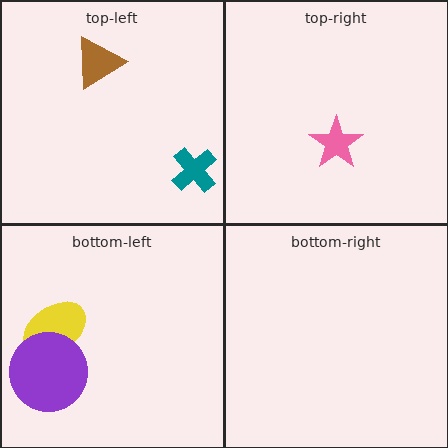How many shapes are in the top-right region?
1.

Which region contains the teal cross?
The top-left region.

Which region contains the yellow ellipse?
The bottom-left region.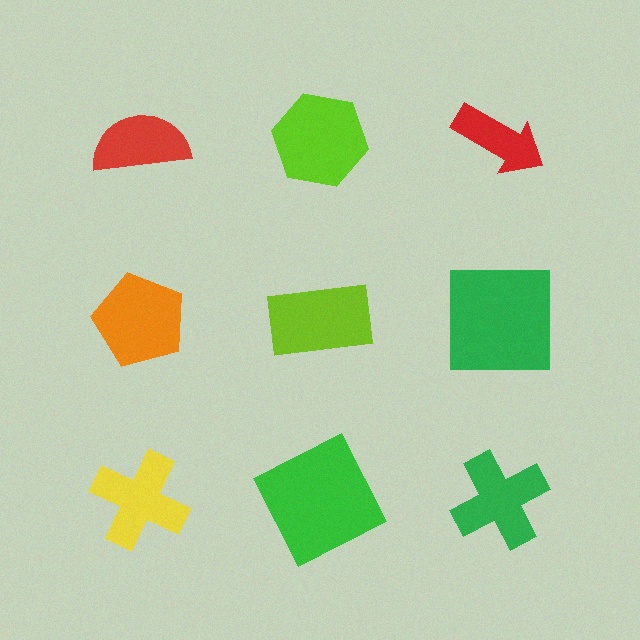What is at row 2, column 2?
A lime rectangle.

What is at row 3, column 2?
A green square.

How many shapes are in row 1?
3 shapes.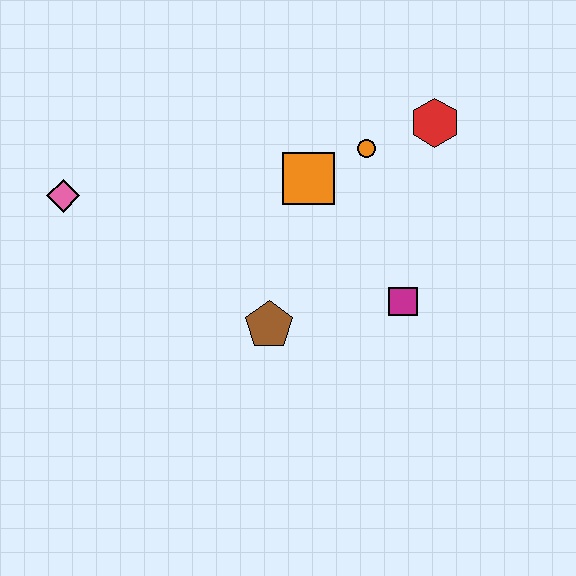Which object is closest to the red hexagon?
The orange circle is closest to the red hexagon.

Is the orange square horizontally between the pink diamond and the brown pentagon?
No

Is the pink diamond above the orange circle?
No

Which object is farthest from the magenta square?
The pink diamond is farthest from the magenta square.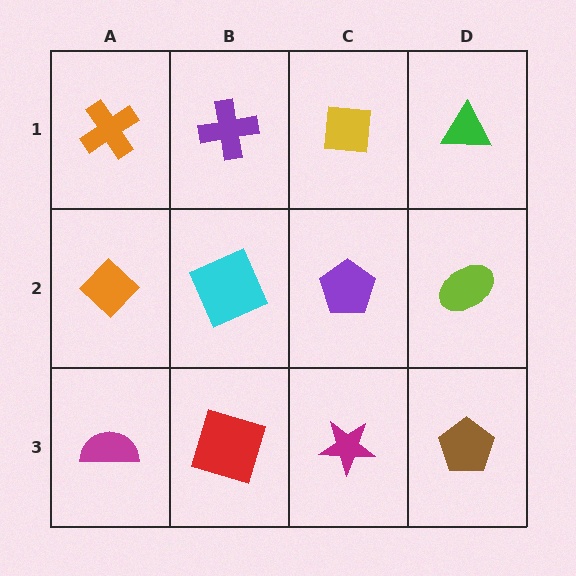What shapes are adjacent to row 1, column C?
A purple pentagon (row 2, column C), a purple cross (row 1, column B), a green triangle (row 1, column D).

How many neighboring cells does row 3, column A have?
2.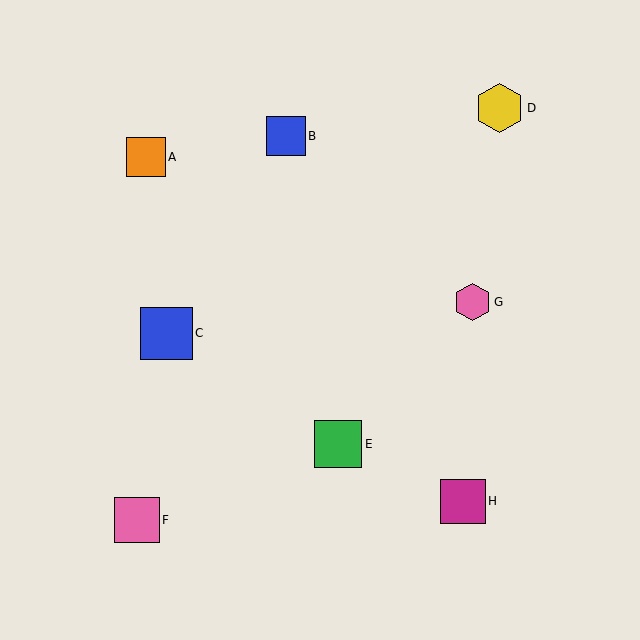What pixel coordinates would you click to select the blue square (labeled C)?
Click at (166, 333) to select the blue square C.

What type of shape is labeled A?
Shape A is an orange square.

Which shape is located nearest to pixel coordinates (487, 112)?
The yellow hexagon (labeled D) at (500, 108) is nearest to that location.